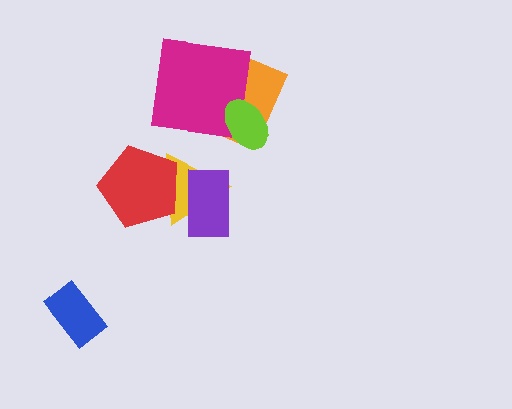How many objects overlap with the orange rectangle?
2 objects overlap with the orange rectangle.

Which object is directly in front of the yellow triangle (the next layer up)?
The purple rectangle is directly in front of the yellow triangle.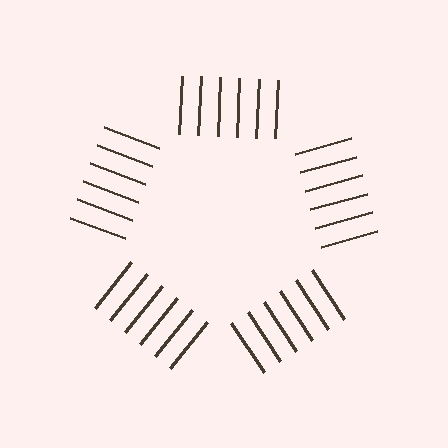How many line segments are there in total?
30 — 6 along each of the 5 edges.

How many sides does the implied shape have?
5 sides — the line-ends trace a pentagon.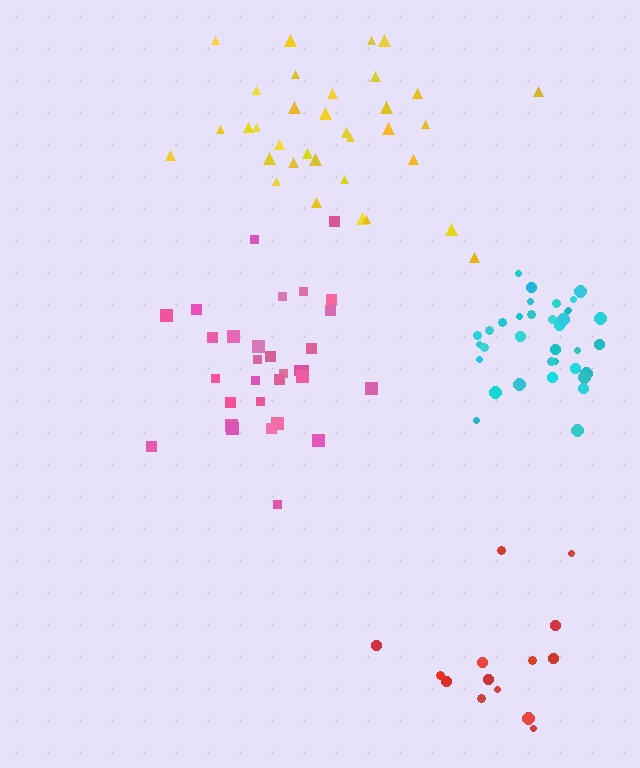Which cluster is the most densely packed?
Cyan.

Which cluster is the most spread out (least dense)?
Red.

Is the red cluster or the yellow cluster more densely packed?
Yellow.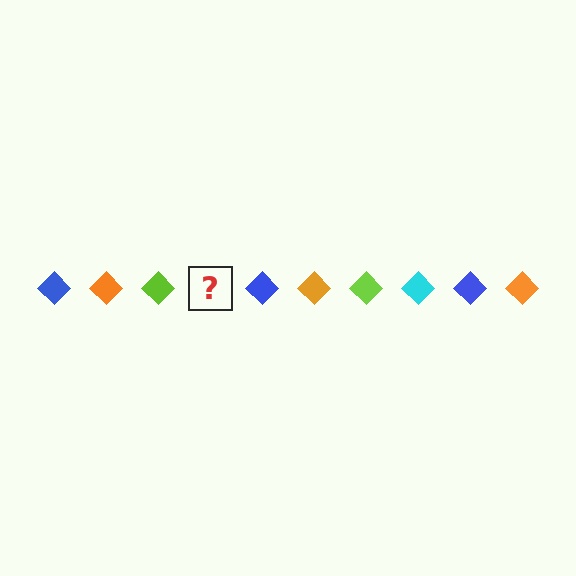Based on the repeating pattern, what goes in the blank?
The blank should be a cyan diamond.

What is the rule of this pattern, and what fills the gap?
The rule is that the pattern cycles through blue, orange, lime, cyan diamonds. The gap should be filled with a cyan diamond.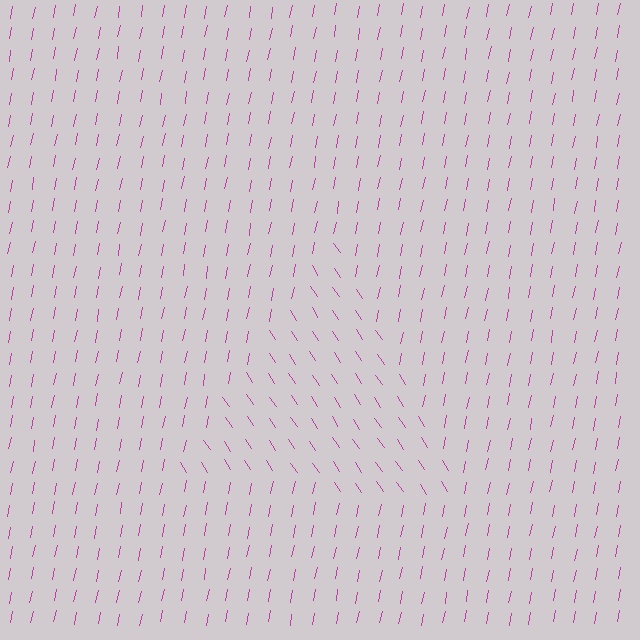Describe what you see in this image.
The image is filled with small magenta line segments. A triangle region in the image has lines oriented differently from the surrounding lines, creating a visible texture boundary.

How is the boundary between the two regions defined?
The boundary is defined purely by a change in line orientation (approximately 45 degrees difference). All lines are the same color and thickness.